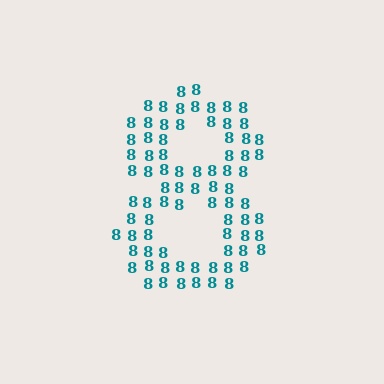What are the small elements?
The small elements are digit 8's.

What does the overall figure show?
The overall figure shows the digit 8.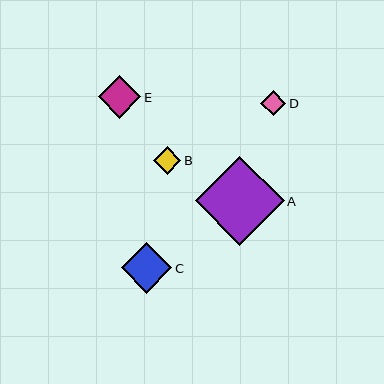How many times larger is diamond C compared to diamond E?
Diamond C is approximately 1.2 times the size of diamond E.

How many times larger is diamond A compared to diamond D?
Diamond A is approximately 3.5 times the size of diamond D.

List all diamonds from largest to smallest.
From largest to smallest: A, C, E, B, D.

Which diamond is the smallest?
Diamond D is the smallest with a size of approximately 25 pixels.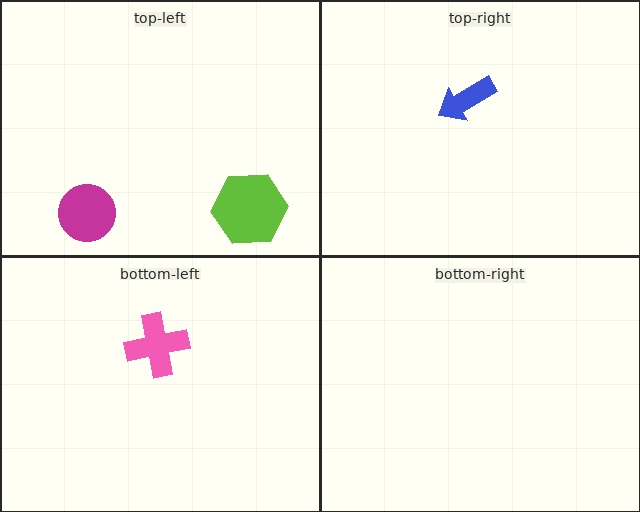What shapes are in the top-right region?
The blue arrow.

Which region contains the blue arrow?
The top-right region.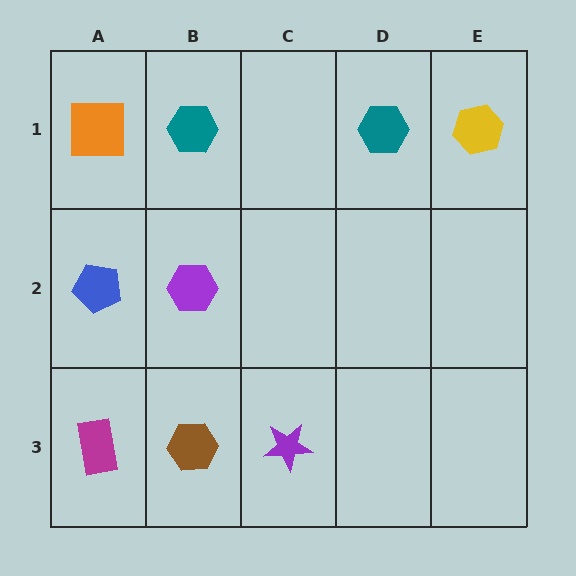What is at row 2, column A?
A blue pentagon.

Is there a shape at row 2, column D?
No, that cell is empty.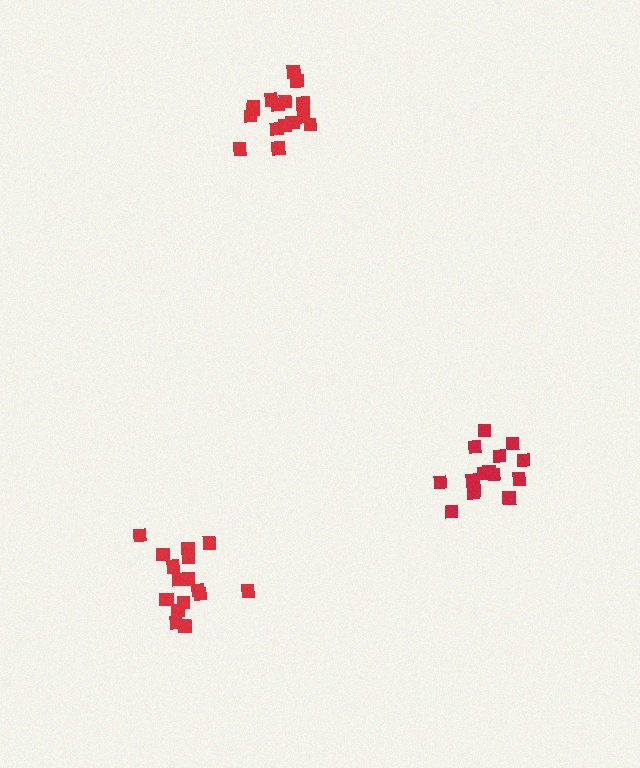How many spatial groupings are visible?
There are 3 spatial groupings.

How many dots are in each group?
Group 1: 15 dots, Group 2: 16 dots, Group 3: 17 dots (48 total).